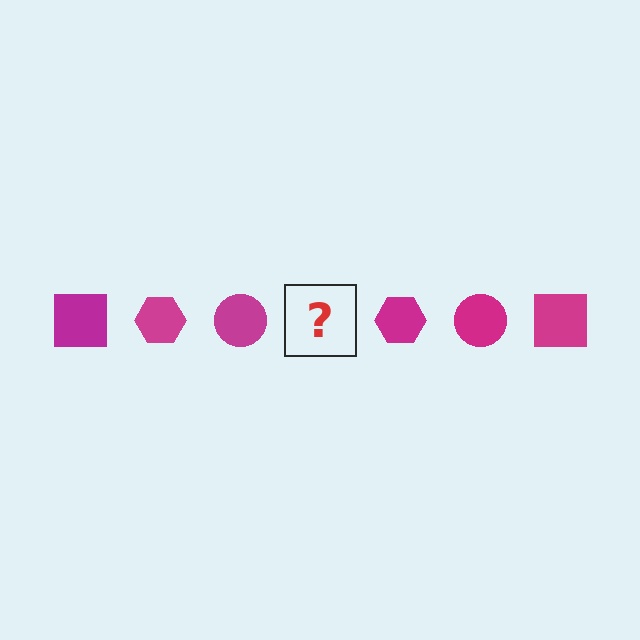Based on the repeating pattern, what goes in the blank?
The blank should be a magenta square.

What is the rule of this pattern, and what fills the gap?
The rule is that the pattern cycles through square, hexagon, circle shapes in magenta. The gap should be filled with a magenta square.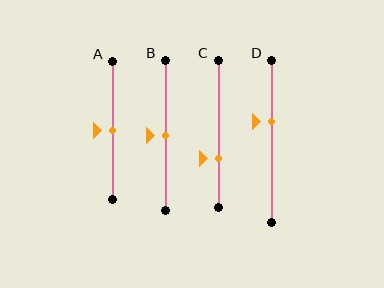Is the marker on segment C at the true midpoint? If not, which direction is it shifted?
No, the marker on segment C is shifted downward by about 17% of the segment length.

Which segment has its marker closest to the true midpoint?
Segment A has its marker closest to the true midpoint.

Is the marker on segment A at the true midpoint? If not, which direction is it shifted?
Yes, the marker on segment A is at the true midpoint.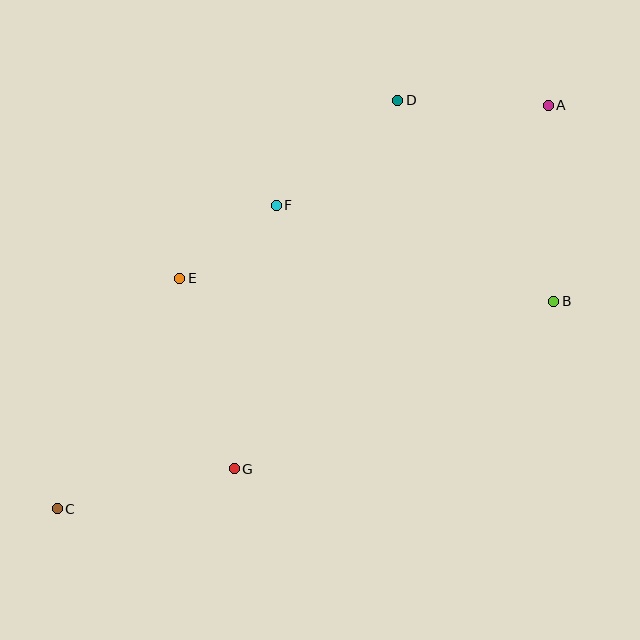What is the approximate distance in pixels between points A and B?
The distance between A and B is approximately 196 pixels.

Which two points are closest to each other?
Points E and F are closest to each other.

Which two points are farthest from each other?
Points A and C are farthest from each other.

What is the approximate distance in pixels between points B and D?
The distance between B and D is approximately 255 pixels.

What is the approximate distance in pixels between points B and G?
The distance between B and G is approximately 361 pixels.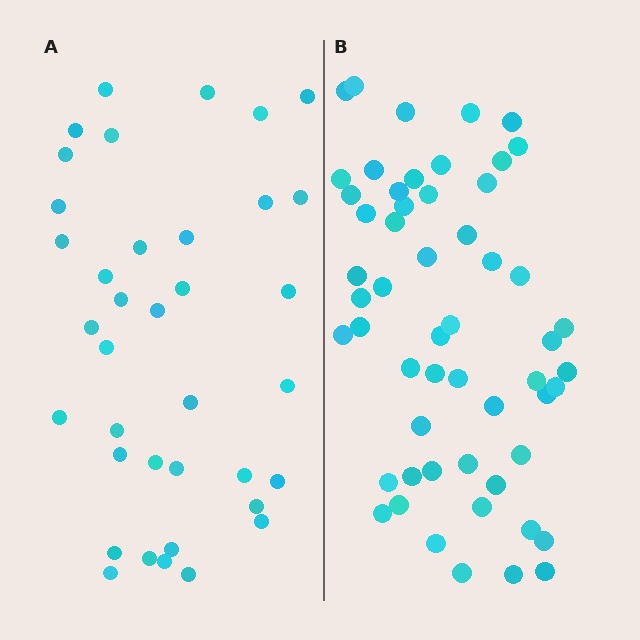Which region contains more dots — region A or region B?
Region B (the right region) has more dots.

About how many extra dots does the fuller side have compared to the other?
Region B has approximately 20 more dots than region A.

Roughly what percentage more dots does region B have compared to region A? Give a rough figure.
About 50% more.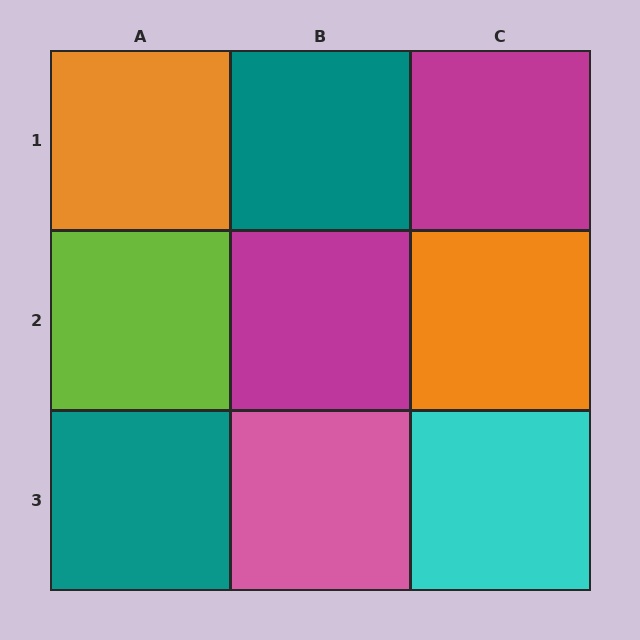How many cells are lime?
1 cell is lime.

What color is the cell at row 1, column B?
Teal.